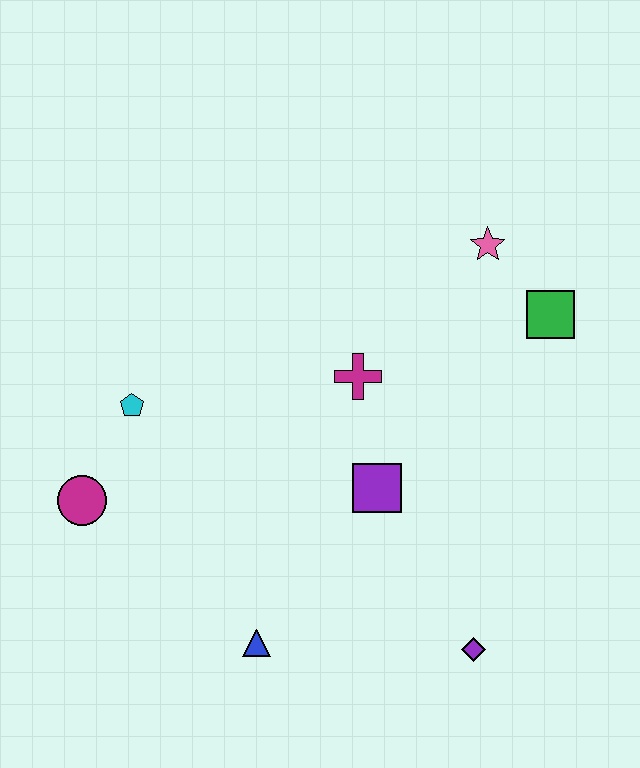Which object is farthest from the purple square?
The magenta circle is farthest from the purple square.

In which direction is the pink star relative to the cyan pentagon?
The pink star is to the right of the cyan pentagon.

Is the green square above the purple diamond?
Yes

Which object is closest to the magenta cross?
The purple square is closest to the magenta cross.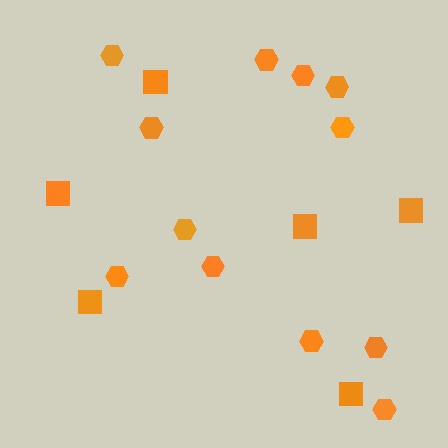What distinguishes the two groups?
There are 2 groups: one group of hexagons (12) and one group of squares (6).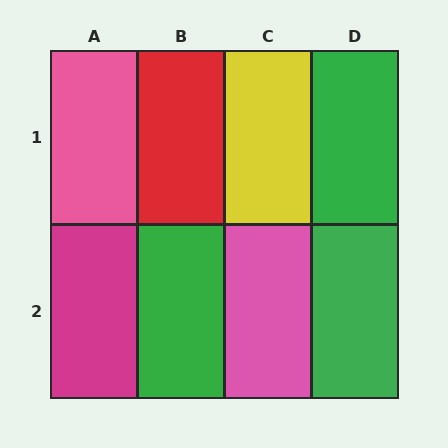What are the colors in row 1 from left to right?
Pink, red, yellow, green.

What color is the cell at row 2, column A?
Magenta.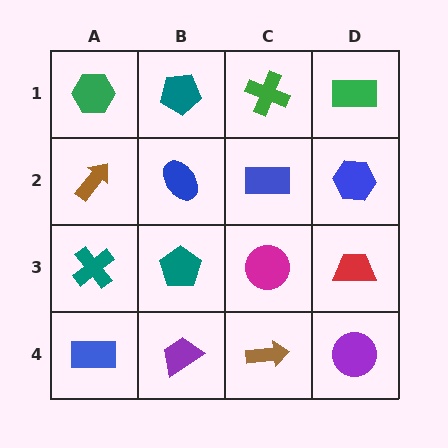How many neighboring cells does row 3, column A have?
3.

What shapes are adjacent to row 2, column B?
A teal pentagon (row 1, column B), a teal pentagon (row 3, column B), a brown arrow (row 2, column A), a blue rectangle (row 2, column C).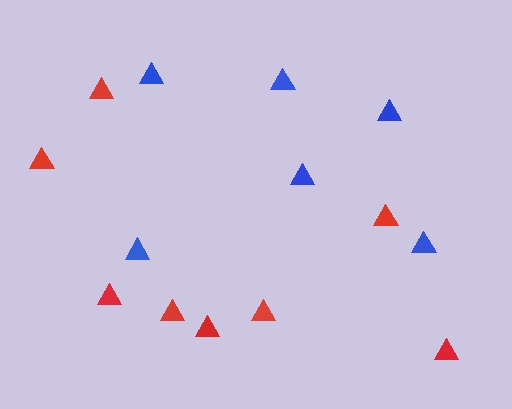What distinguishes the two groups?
There are 2 groups: one group of blue triangles (6) and one group of red triangles (8).